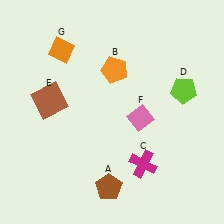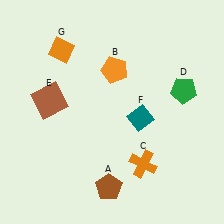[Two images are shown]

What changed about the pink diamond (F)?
In Image 1, F is pink. In Image 2, it changed to teal.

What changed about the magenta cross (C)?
In Image 1, C is magenta. In Image 2, it changed to orange.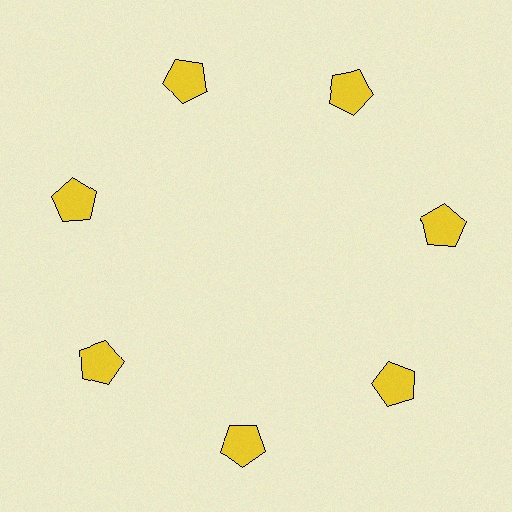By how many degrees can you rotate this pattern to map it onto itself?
The pattern maps onto itself every 51 degrees of rotation.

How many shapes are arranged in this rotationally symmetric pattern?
There are 7 shapes, arranged in 7 groups of 1.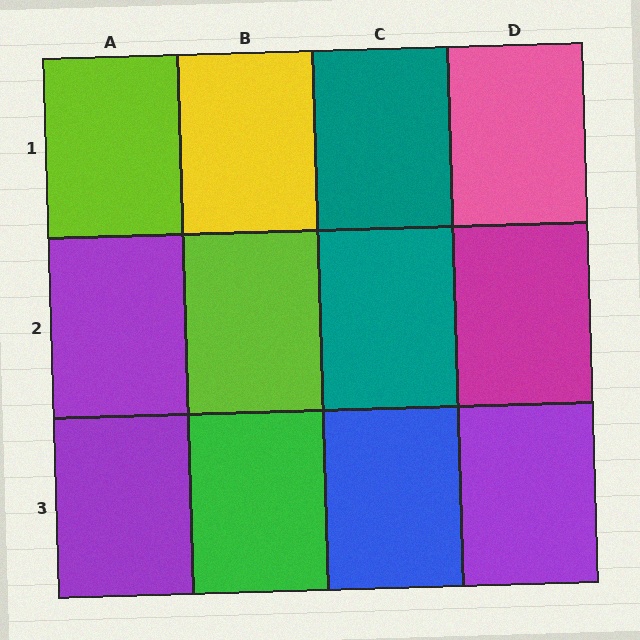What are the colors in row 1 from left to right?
Lime, yellow, teal, pink.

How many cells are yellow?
1 cell is yellow.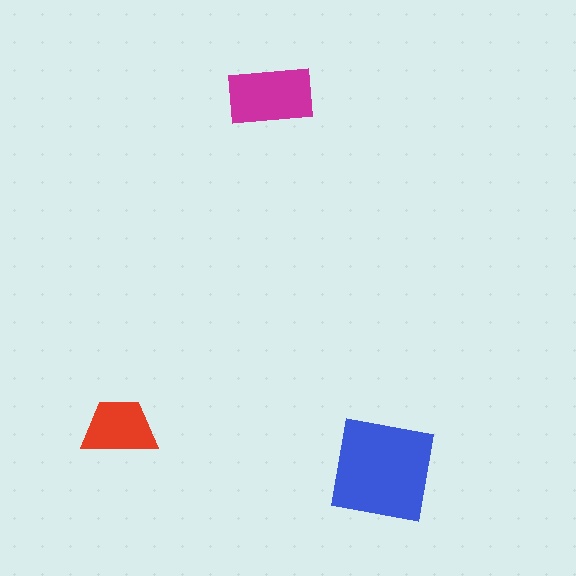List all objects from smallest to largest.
The red trapezoid, the magenta rectangle, the blue square.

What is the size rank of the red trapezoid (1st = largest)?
3rd.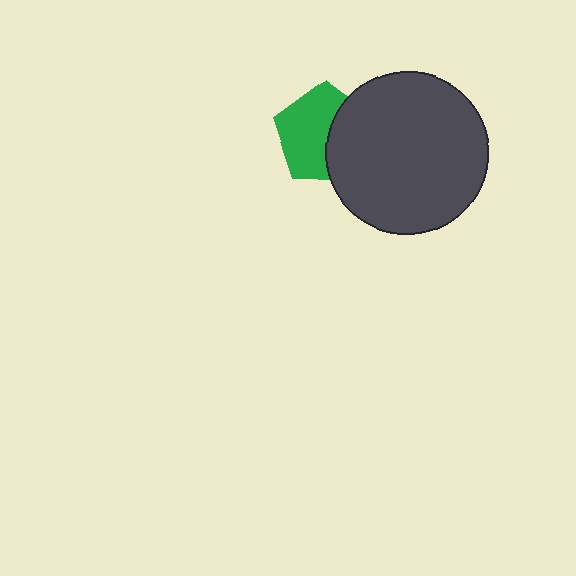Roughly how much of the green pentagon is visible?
About half of it is visible (roughly 59%).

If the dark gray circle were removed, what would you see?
You would see the complete green pentagon.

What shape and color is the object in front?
The object in front is a dark gray circle.